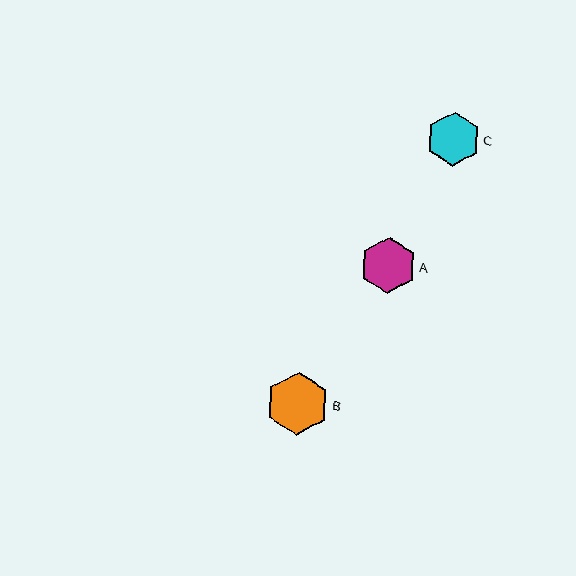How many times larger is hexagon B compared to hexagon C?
Hexagon B is approximately 1.2 times the size of hexagon C.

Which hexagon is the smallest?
Hexagon C is the smallest with a size of approximately 54 pixels.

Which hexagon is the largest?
Hexagon B is the largest with a size of approximately 63 pixels.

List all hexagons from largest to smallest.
From largest to smallest: B, A, C.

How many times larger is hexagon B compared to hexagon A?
Hexagon B is approximately 1.1 times the size of hexagon A.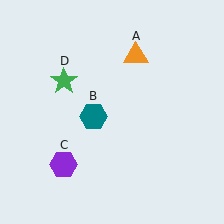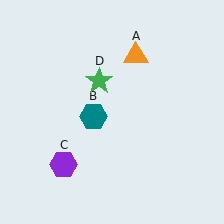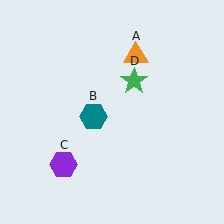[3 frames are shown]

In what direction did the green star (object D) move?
The green star (object D) moved right.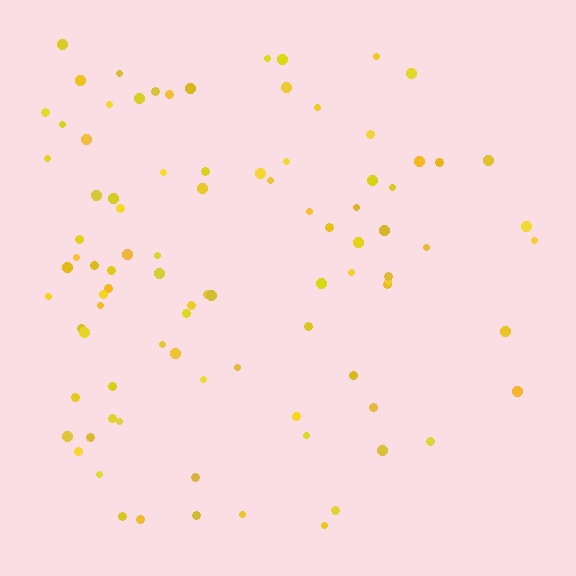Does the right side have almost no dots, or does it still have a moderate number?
Still a moderate number, just noticeably fewer than the left.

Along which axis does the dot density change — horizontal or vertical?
Horizontal.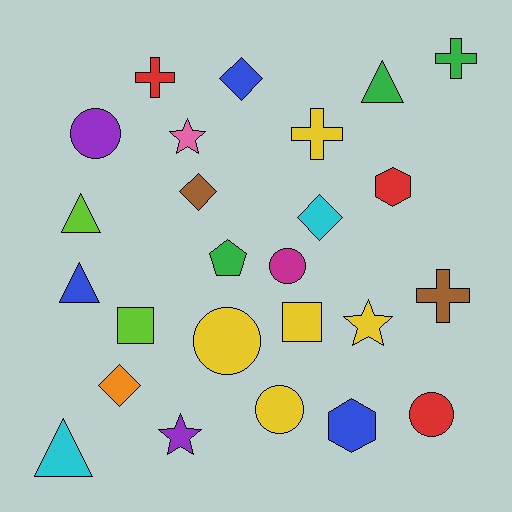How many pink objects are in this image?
There is 1 pink object.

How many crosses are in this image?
There are 4 crosses.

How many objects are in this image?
There are 25 objects.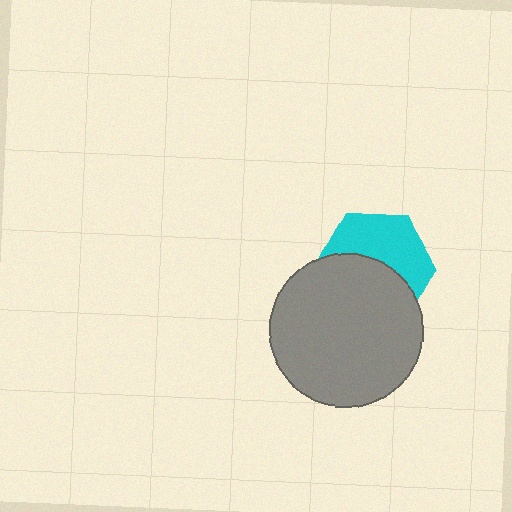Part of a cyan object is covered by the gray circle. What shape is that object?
It is a hexagon.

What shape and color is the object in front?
The object in front is a gray circle.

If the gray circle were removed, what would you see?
You would see the complete cyan hexagon.